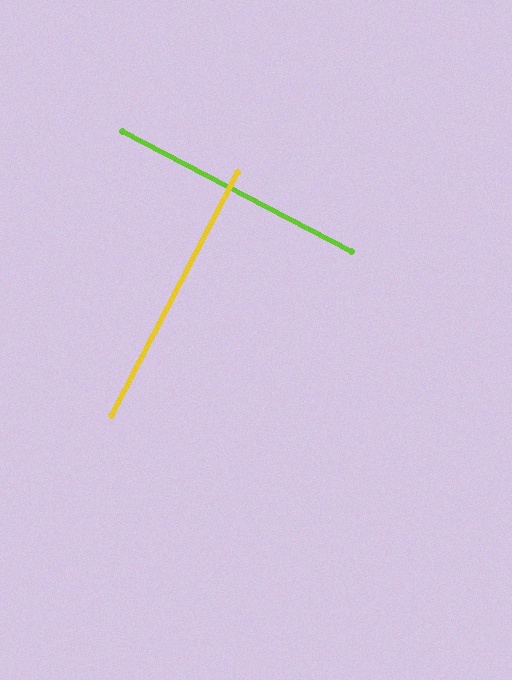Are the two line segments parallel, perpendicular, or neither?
Perpendicular — they meet at approximately 90°.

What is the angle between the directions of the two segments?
Approximately 90 degrees.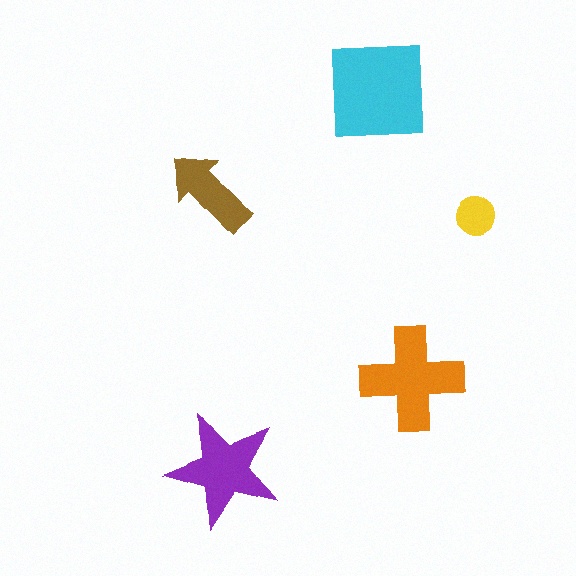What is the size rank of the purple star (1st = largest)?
3rd.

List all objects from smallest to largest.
The yellow circle, the brown arrow, the purple star, the orange cross, the cyan square.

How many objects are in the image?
There are 5 objects in the image.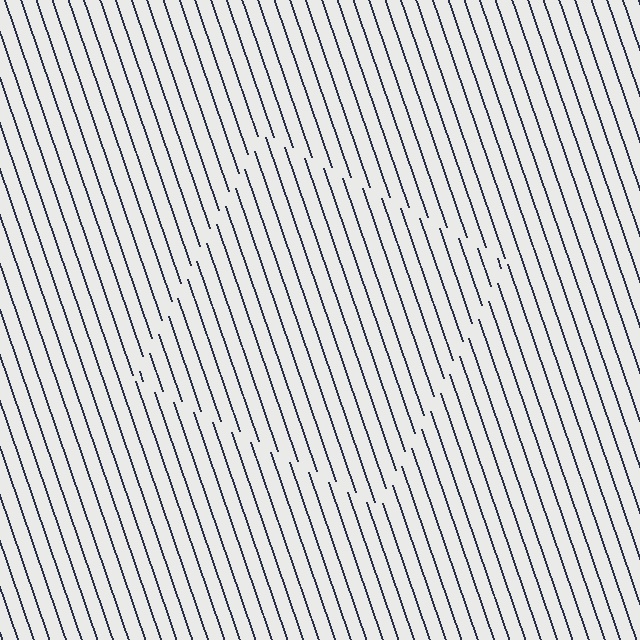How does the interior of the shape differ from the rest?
The interior of the shape contains the same grating, shifted by half a period — the contour is defined by the phase discontinuity where line-ends from the inner and outer gratings abut.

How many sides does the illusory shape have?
4 sides — the line-ends trace a square.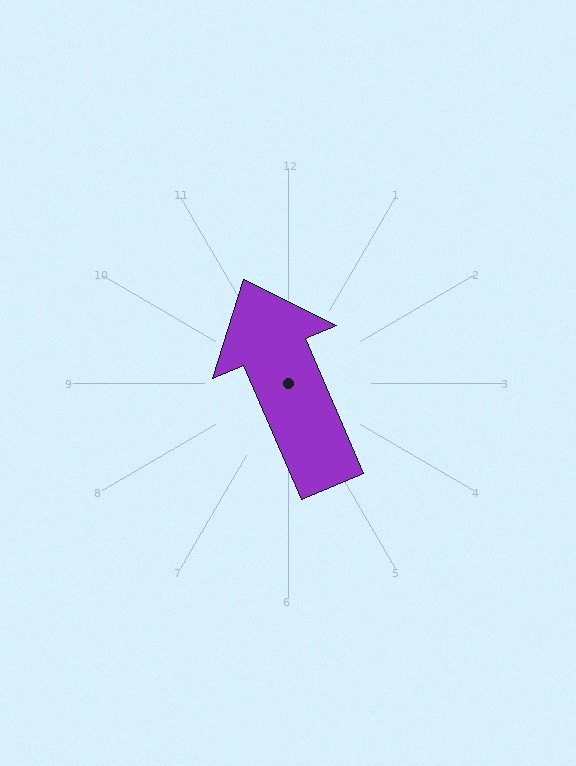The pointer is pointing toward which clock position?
Roughly 11 o'clock.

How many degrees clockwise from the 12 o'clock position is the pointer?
Approximately 337 degrees.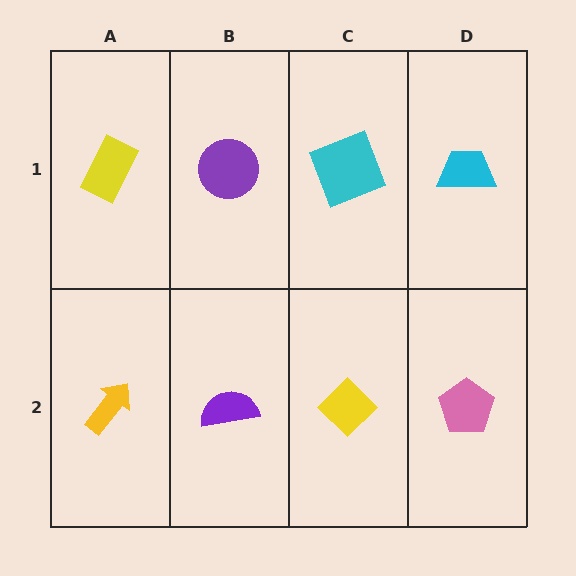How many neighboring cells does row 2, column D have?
2.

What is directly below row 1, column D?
A pink pentagon.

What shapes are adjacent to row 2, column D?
A cyan trapezoid (row 1, column D), a yellow diamond (row 2, column C).